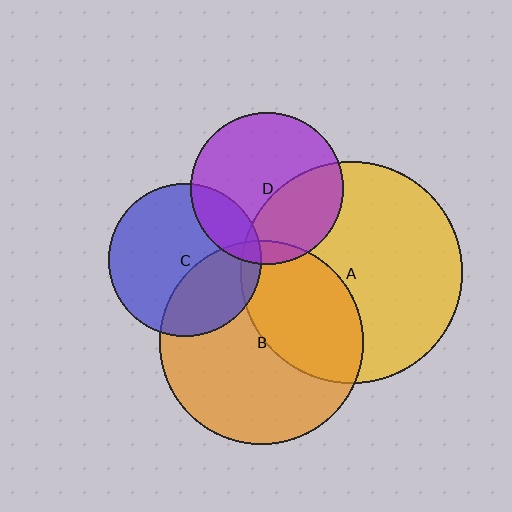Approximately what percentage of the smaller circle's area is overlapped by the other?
Approximately 10%.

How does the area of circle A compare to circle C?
Approximately 2.1 times.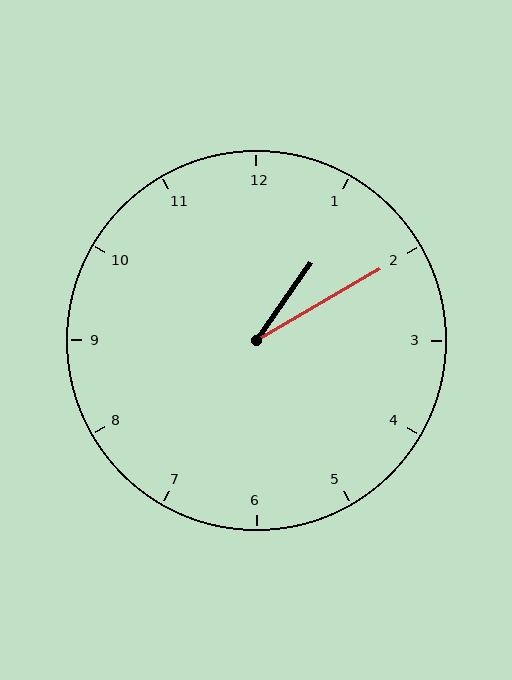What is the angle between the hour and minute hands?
Approximately 25 degrees.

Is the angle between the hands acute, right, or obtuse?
It is acute.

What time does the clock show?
1:10.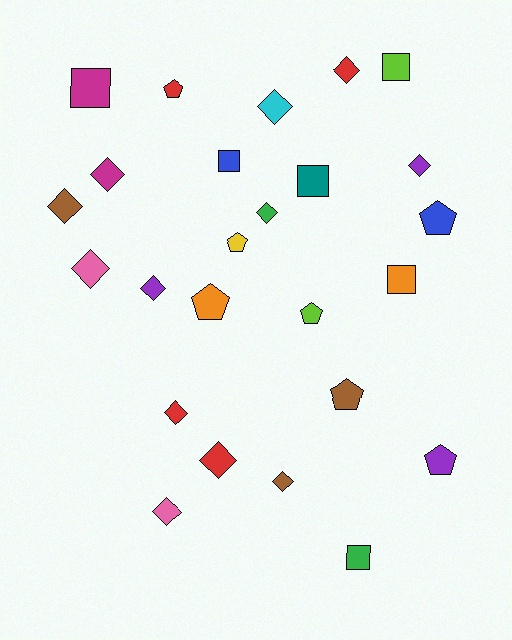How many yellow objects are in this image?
There is 1 yellow object.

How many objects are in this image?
There are 25 objects.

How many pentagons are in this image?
There are 7 pentagons.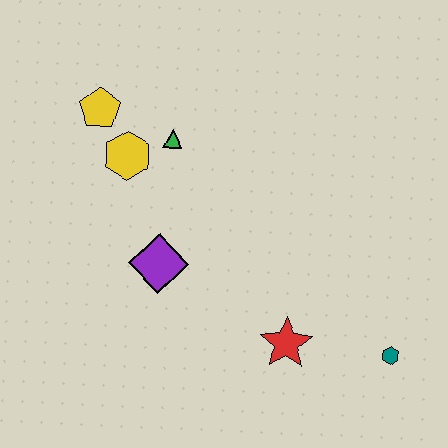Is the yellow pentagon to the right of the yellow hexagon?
No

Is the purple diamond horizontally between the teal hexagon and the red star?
No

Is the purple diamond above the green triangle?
No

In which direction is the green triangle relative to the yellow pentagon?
The green triangle is to the right of the yellow pentagon.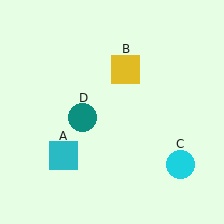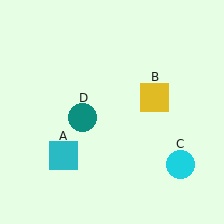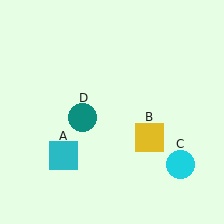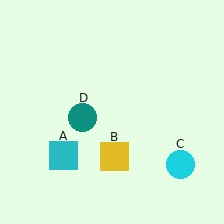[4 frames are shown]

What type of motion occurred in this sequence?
The yellow square (object B) rotated clockwise around the center of the scene.